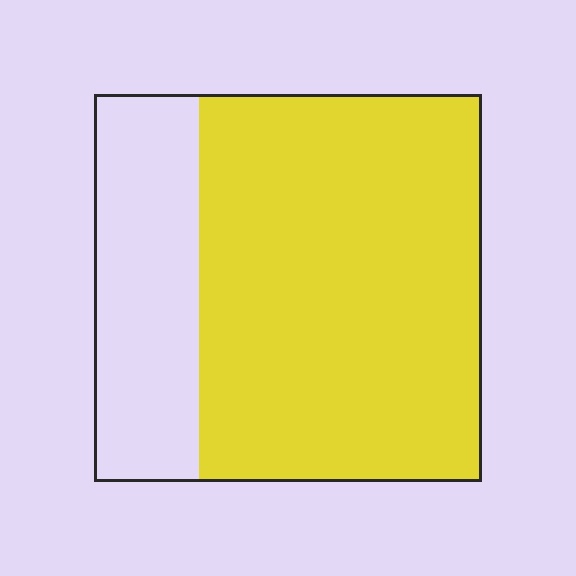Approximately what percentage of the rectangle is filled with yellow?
Approximately 75%.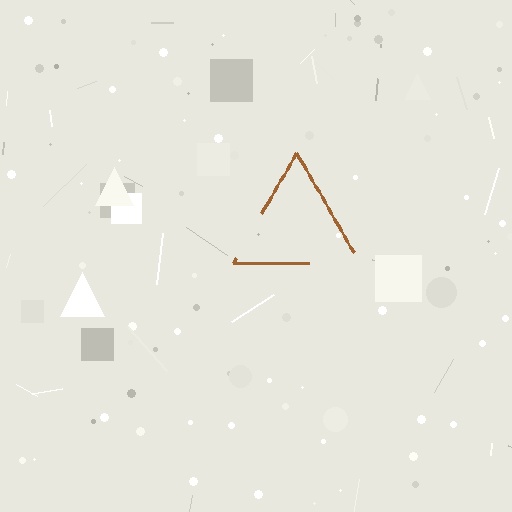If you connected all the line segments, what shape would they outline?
They would outline a triangle.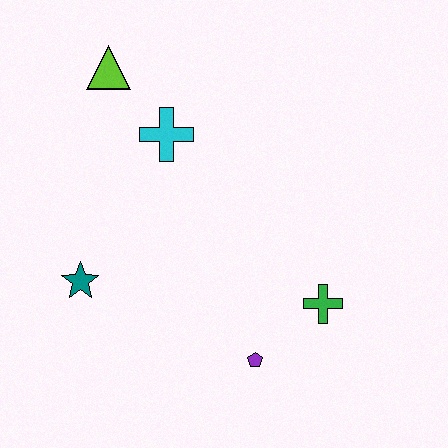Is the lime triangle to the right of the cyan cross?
No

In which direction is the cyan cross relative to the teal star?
The cyan cross is above the teal star.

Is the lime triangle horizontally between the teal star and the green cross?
Yes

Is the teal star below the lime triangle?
Yes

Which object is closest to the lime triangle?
The cyan cross is closest to the lime triangle.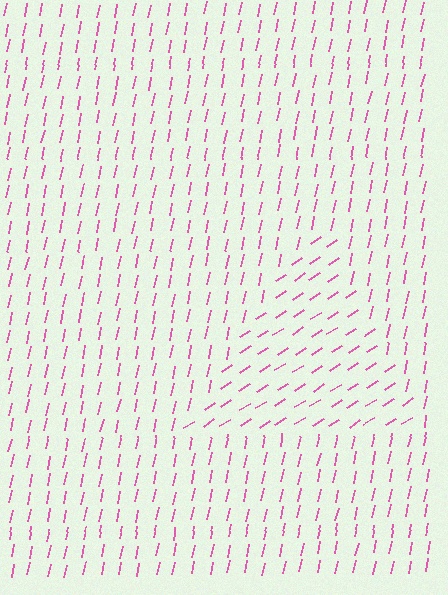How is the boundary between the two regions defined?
The boundary is defined purely by a change in line orientation (approximately 45 degrees difference). All lines are the same color and thickness.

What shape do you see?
I see a triangle.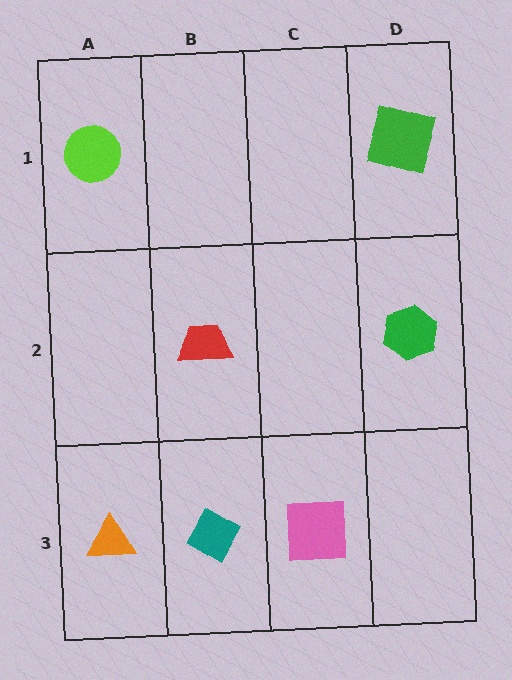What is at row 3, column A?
An orange triangle.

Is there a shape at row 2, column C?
No, that cell is empty.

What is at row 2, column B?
A red trapezoid.